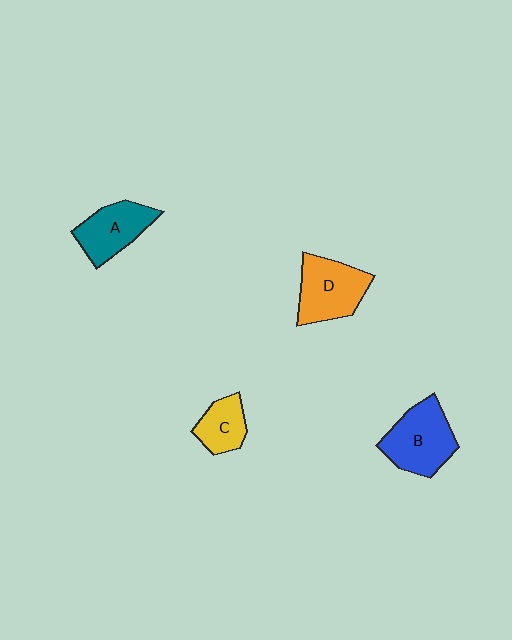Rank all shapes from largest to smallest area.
From largest to smallest: B (blue), D (orange), A (teal), C (yellow).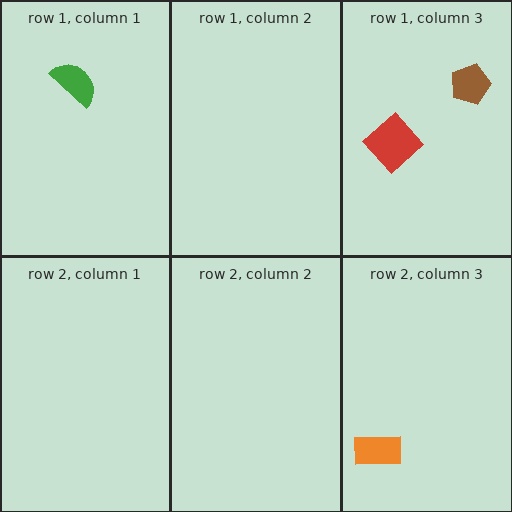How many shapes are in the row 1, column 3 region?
2.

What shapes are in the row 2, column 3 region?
The orange rectangle.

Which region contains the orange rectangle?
The row 2, column 3 region.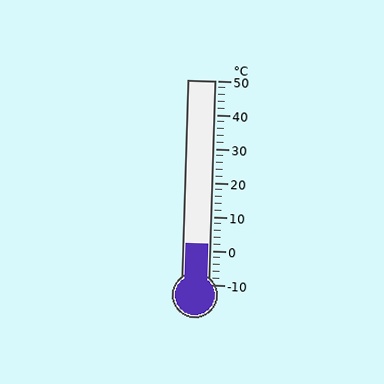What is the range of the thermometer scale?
The thermometer scale ranges from -10°C to 50°C.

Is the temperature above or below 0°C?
The temperature is above 0°C.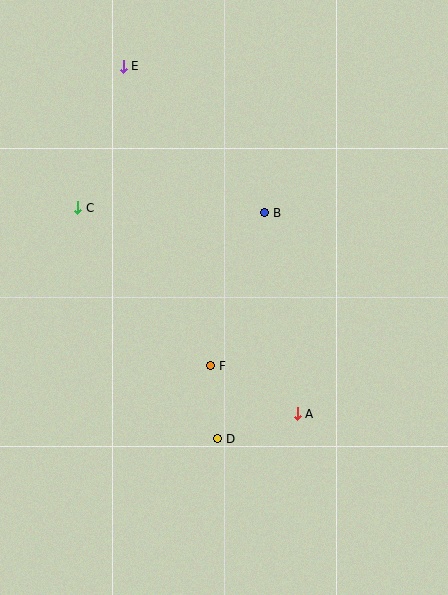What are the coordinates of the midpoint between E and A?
The midpoint between E and A is at (210, 240).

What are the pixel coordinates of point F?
Point F is at (211, 366).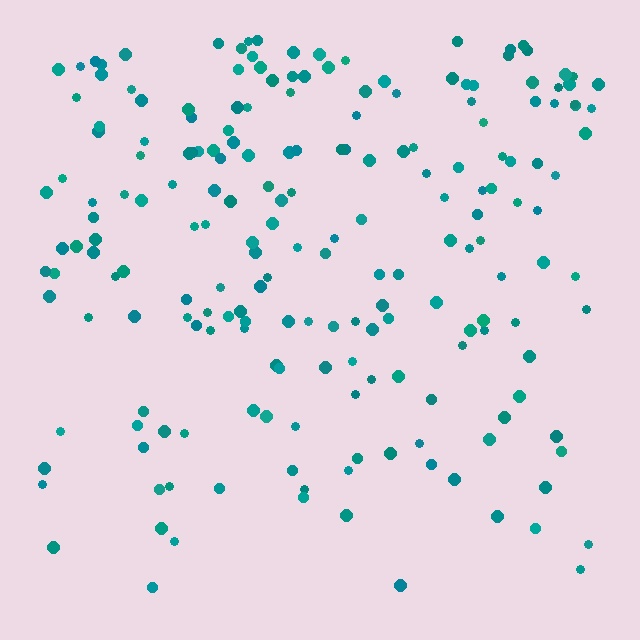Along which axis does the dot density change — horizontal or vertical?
Vertical.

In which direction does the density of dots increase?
From bottom to top, with the top side densest.